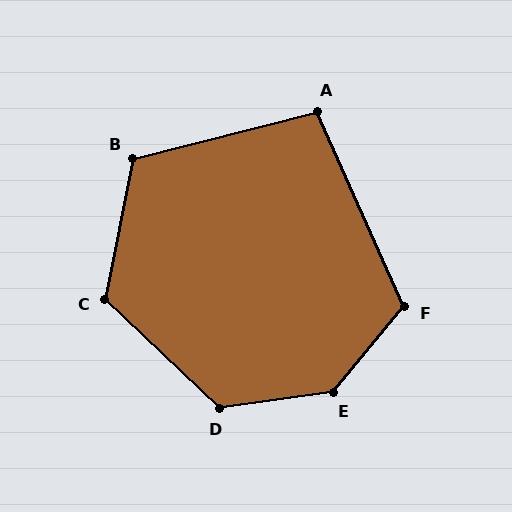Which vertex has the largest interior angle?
E, at approximately 138 degrees.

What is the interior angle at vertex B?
Approximately 115 degrees (obtuse).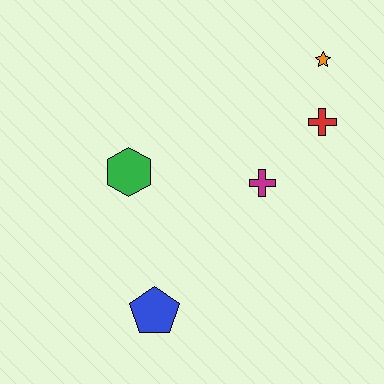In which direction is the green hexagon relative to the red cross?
The green hexagon is to the left of the red cross.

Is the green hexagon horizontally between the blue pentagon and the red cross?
No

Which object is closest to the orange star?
The red cross is closest to the orange star.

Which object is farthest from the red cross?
The blue pentagon is farthest from the red cross.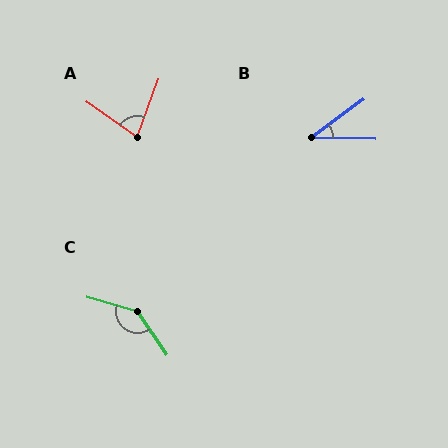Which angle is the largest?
C, at approximately 140 degrees.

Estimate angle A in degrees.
Approximately 75 degrees.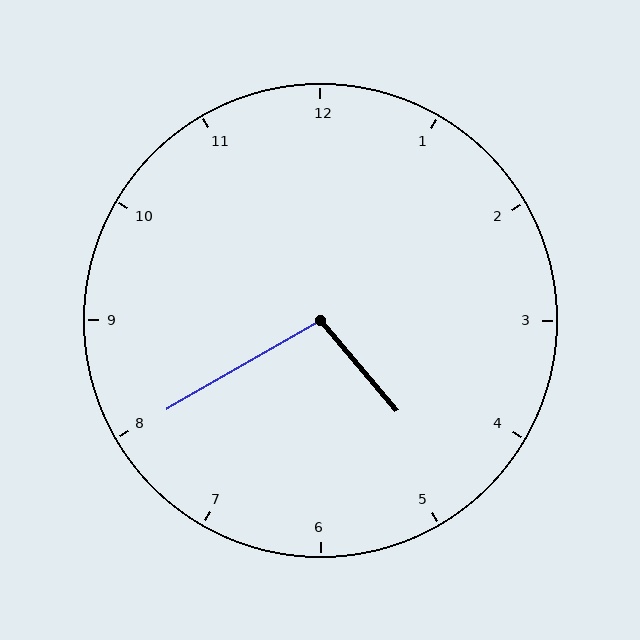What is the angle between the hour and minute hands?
Approximately 100 degrees.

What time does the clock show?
4:40.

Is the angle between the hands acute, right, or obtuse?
It is obtuse.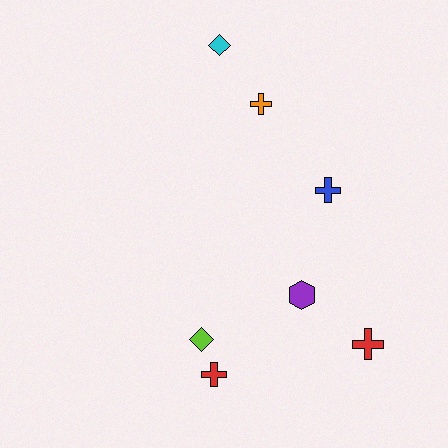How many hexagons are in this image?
There is 1 hexagon.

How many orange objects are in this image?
There is 1 orange object.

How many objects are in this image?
There are 7 objects.